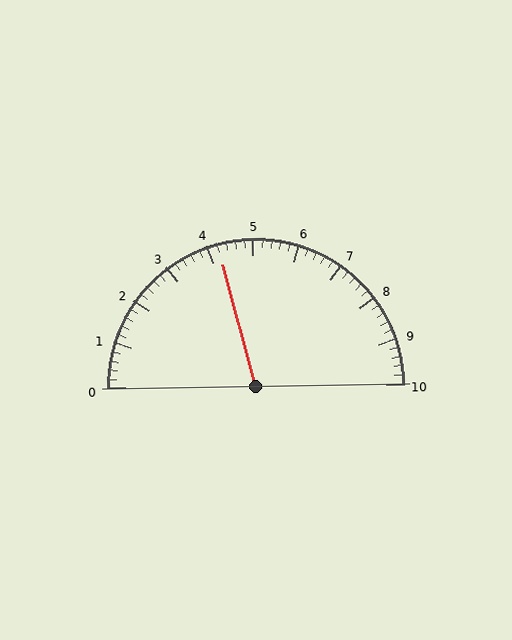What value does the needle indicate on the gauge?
The needle indicates approximately 4.2.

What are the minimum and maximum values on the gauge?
The gauge ranges from 0 to 10.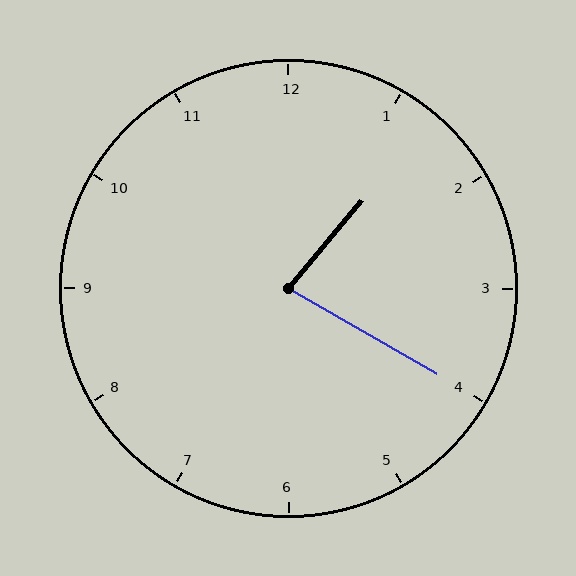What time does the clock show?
1:20.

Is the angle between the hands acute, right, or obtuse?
It is acute.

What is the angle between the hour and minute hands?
Approximately 80 degrees.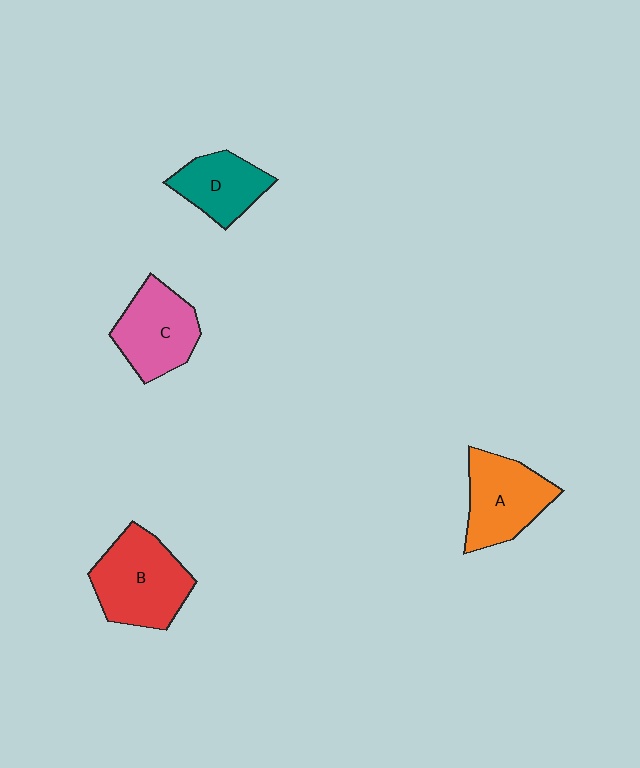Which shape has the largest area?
Shape B (red).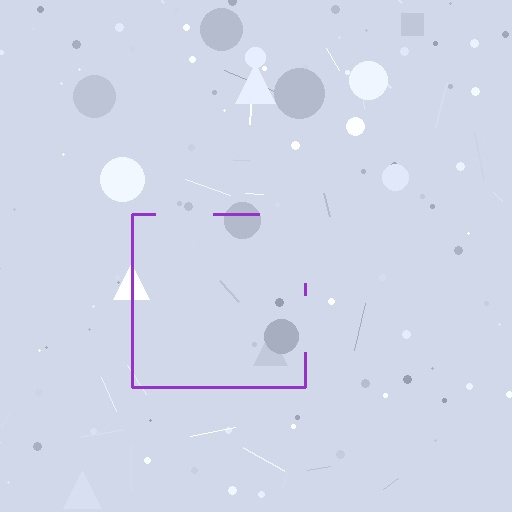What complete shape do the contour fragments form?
The contour fragments form a square.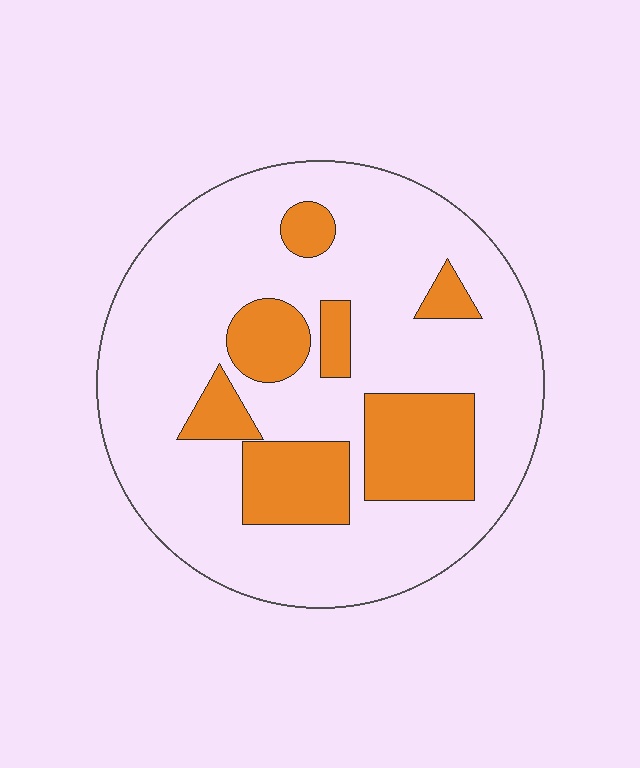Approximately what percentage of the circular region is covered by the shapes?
Approximately 25%.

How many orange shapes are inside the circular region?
7.